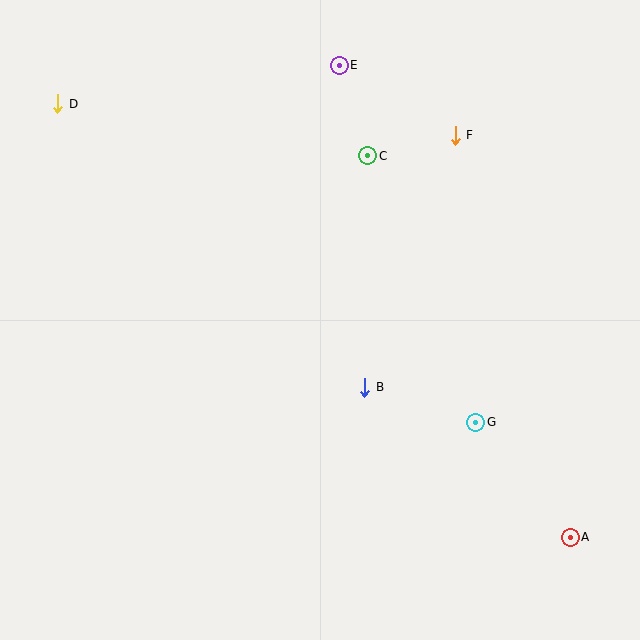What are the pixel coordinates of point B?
Point B is at (365, 387).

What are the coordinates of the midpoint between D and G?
The midpoint between D and G is at (267, 263).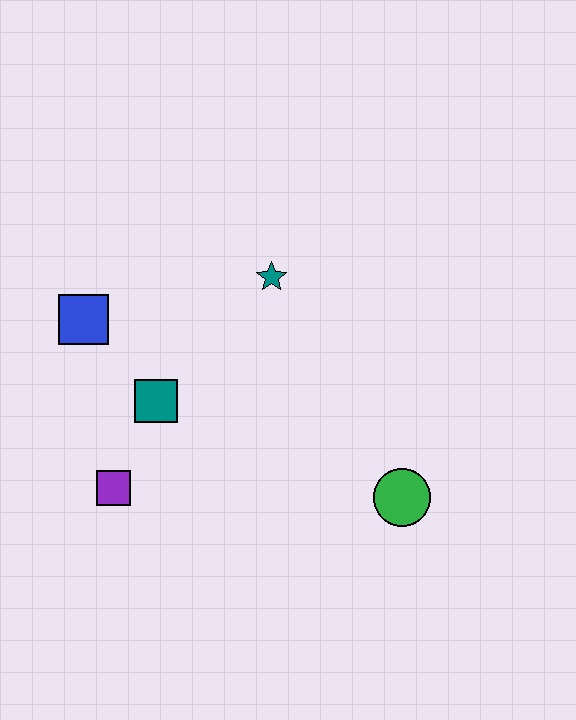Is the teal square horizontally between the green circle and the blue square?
Yes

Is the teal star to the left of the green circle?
Yes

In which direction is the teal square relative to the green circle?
The teal square is to the left of the green circle.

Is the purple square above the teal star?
No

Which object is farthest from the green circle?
The blue square is farthest from the green circle.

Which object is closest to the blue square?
The teal square is closest to the blue square.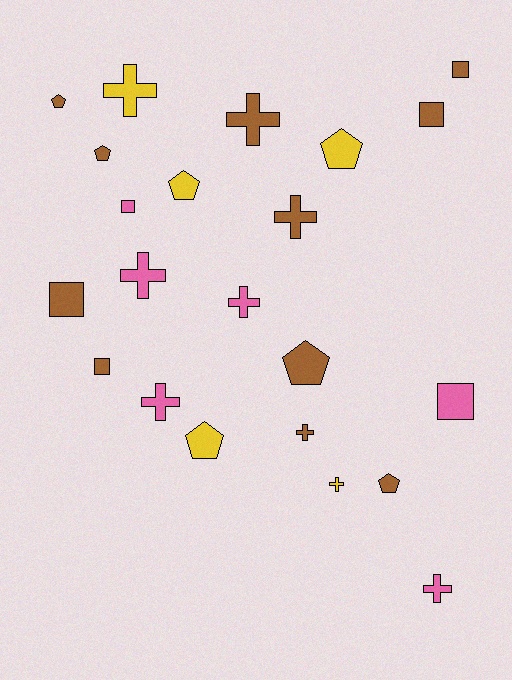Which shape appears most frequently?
Cross, with 9 objects.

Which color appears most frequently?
Brown, with 11 objects.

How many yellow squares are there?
There are no yellow squares.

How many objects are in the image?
There are 22 objects.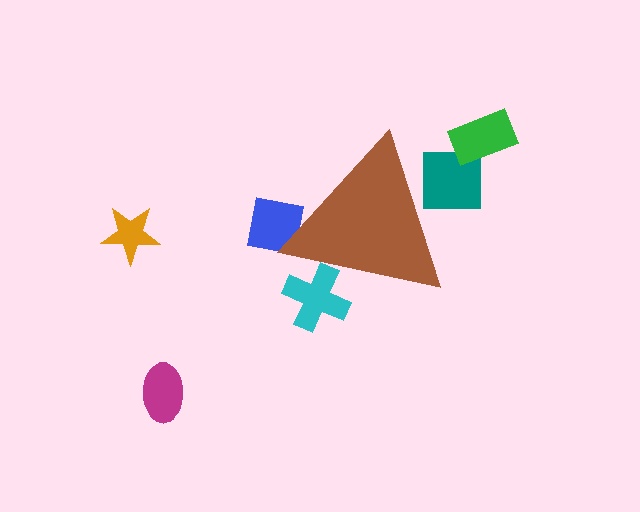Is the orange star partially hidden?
No, the orange star is fully visible.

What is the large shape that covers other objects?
A brown triangle.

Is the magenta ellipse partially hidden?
No, the magenta ellipse is fully visible.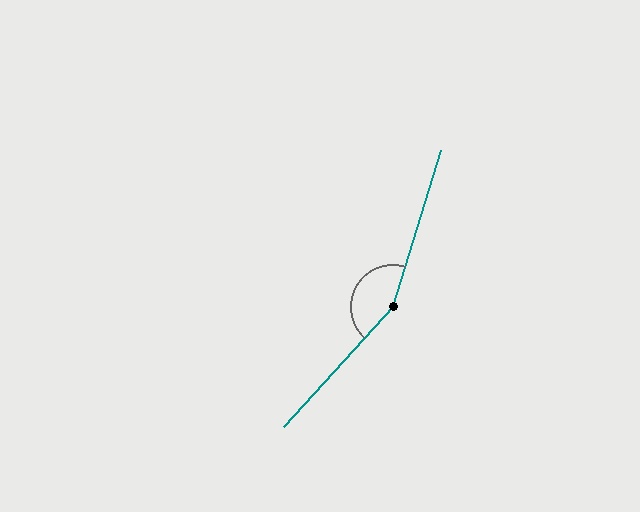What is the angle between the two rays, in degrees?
Approximately 155 degrees.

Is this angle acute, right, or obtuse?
It is obtuse.